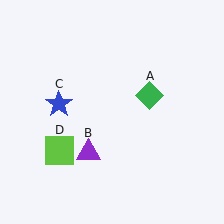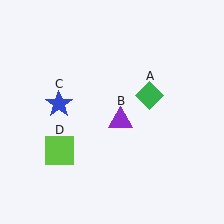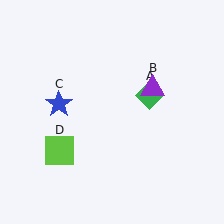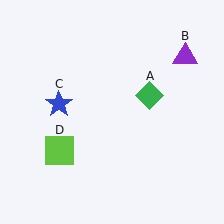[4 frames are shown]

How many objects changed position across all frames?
1 object changed position: purple triangle (object B).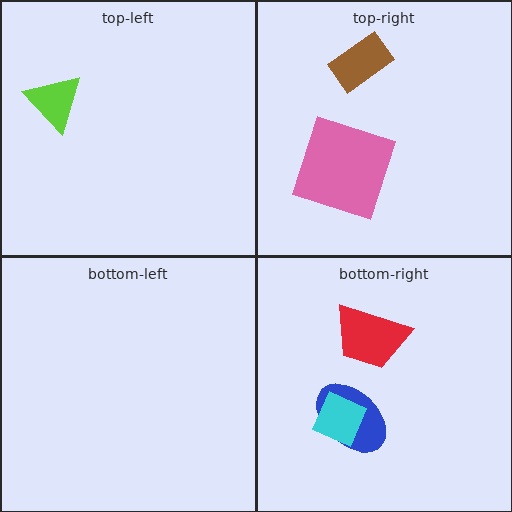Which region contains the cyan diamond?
The bottom-right region.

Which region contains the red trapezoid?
The bottom-right region.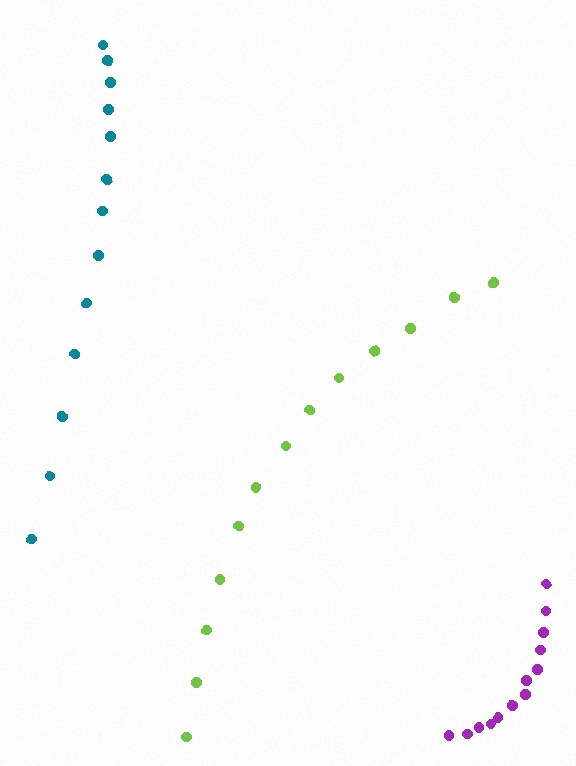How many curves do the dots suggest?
There are 3 distinct paths.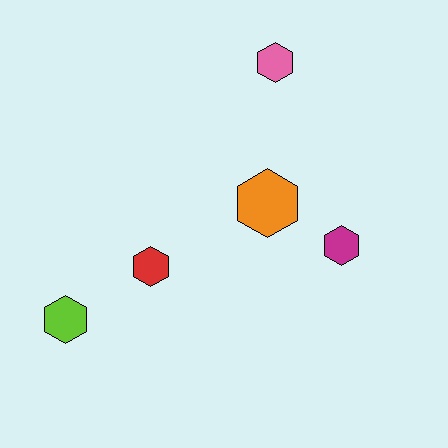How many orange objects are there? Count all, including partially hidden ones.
There is 1 orange object.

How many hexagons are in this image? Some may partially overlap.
There are 5 hexagons.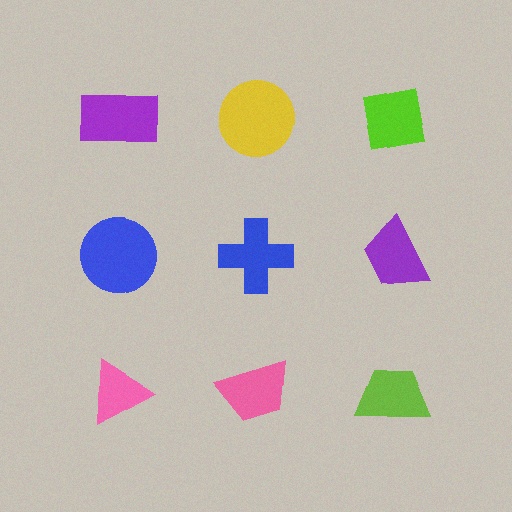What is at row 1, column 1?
A purple rectangle.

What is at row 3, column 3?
A lime trapezoid.